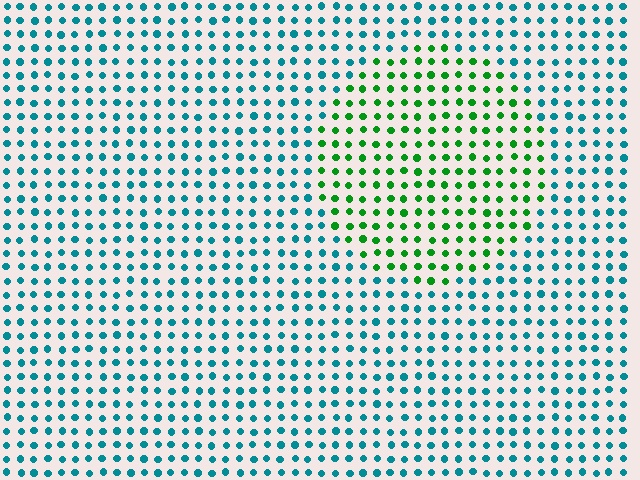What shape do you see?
I see a circle.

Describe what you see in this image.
The image is filled with small teal elements in a uniform arrangement. A circle-shaped region is visible where the elements are tinted to a slightly different hue, forming a subtle color boundary.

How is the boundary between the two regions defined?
The boundary is defined purely by a slight shift in hue (about 57 degrees). Spacing, size, and orientation are identical on both sides.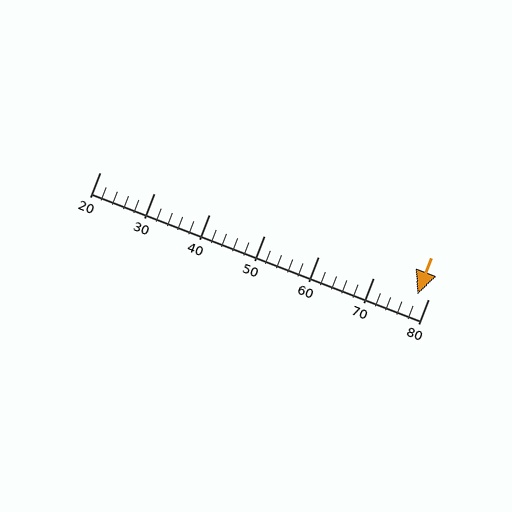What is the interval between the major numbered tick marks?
The major tick marks are spaced 10 units apart.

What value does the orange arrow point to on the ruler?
The orange arrow points to approximately 78.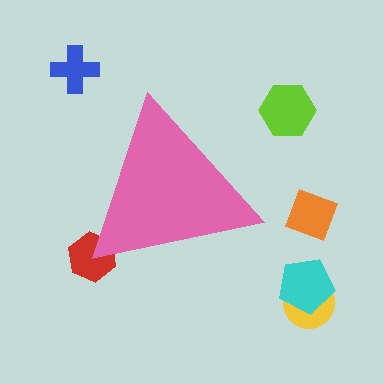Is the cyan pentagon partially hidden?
No, the cyan pentagon is fully visible.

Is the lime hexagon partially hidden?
No, the lime hexagon is fully visible.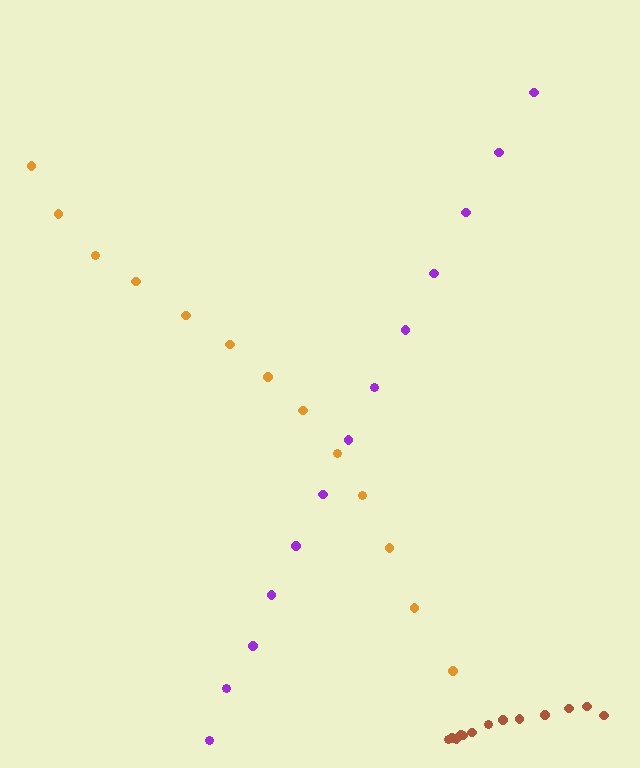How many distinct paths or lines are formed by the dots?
There are 3 distinct paths.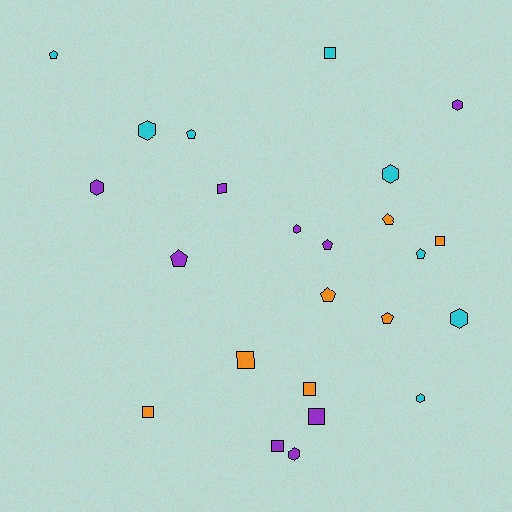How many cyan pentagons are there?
There are 3 cyan pentagons.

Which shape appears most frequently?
Square, with 8 objects.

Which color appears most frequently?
Purple, with 9 objects.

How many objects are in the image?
There are 24 objects.